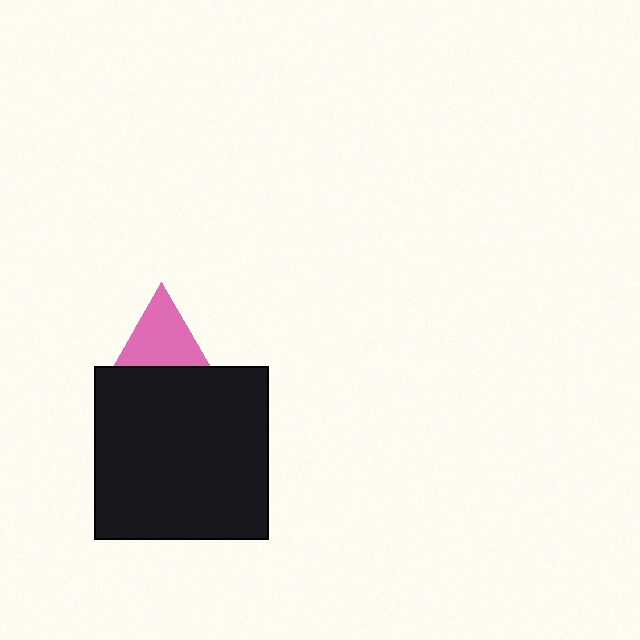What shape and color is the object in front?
The object in front is a black square.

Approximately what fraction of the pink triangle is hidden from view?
Roughly 32% of the pink triangle is hidden behind the black square.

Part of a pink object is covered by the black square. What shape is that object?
It is a triangle.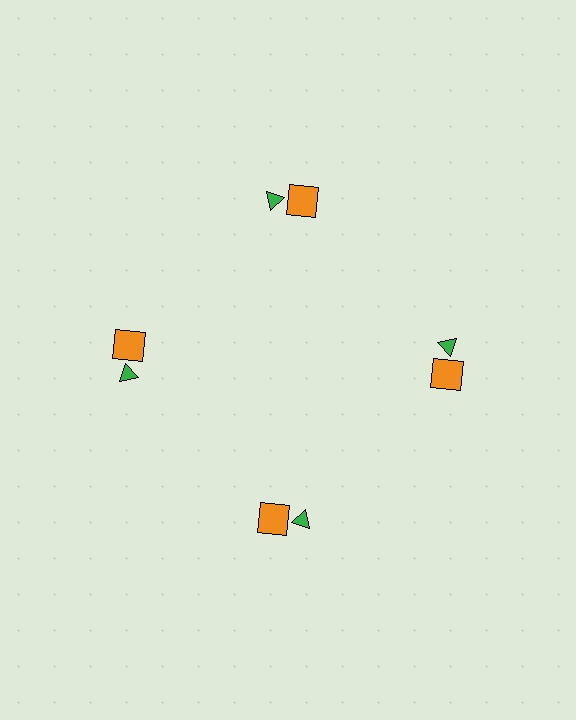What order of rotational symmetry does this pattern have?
This pattern has 4-fold rotational symmetry.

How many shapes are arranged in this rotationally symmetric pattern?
There are 8 shapes, arranged in 4 groups of 2.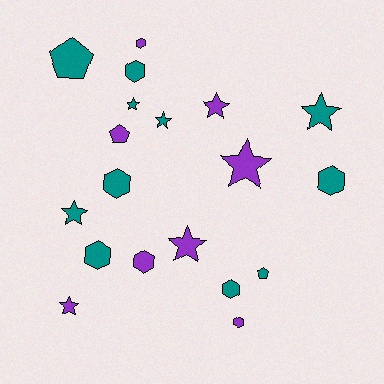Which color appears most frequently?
Teal, with 11 objects.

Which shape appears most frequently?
Star, with 8 objects.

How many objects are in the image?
There are 19 objects.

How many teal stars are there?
There are 4 teal stars.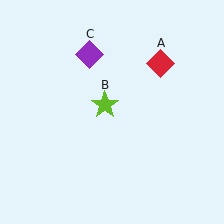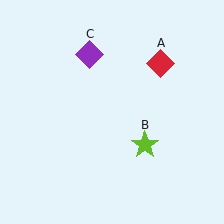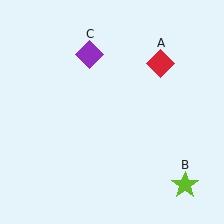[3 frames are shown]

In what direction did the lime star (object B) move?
The lime star (object B) moved down and to the right.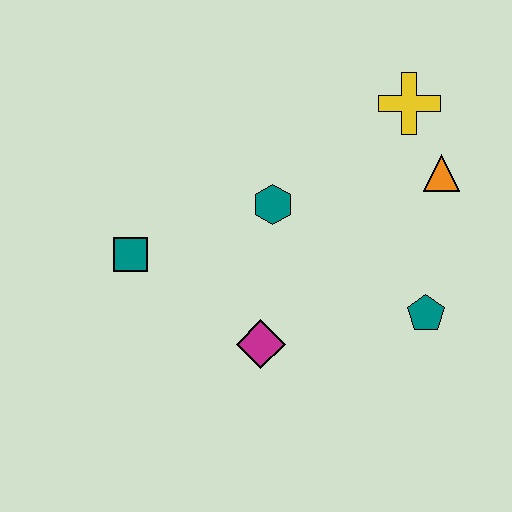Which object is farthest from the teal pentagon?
The teal square is farthest from the teal pentagon.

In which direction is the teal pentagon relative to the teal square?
The teal pentagon is to the right of the teal square.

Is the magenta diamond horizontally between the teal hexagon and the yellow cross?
No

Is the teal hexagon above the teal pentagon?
Yes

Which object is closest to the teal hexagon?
The magenta diamond is closest to the teal hexagon.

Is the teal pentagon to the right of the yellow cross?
Yes